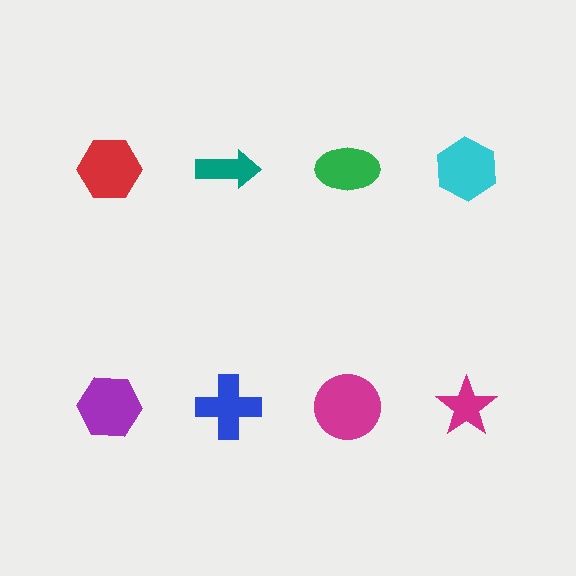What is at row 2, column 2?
A blue cross.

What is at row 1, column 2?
A teal arrow.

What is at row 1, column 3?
A green ellipse.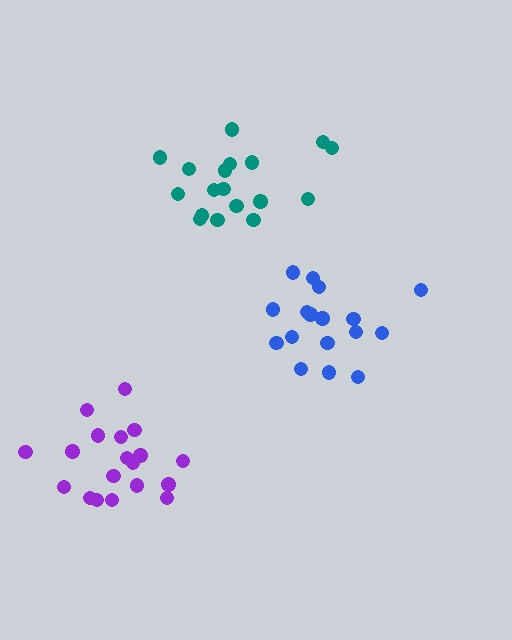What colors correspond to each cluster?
The clusters are colored: blue, teal, purple.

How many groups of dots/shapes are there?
There are 3 groups.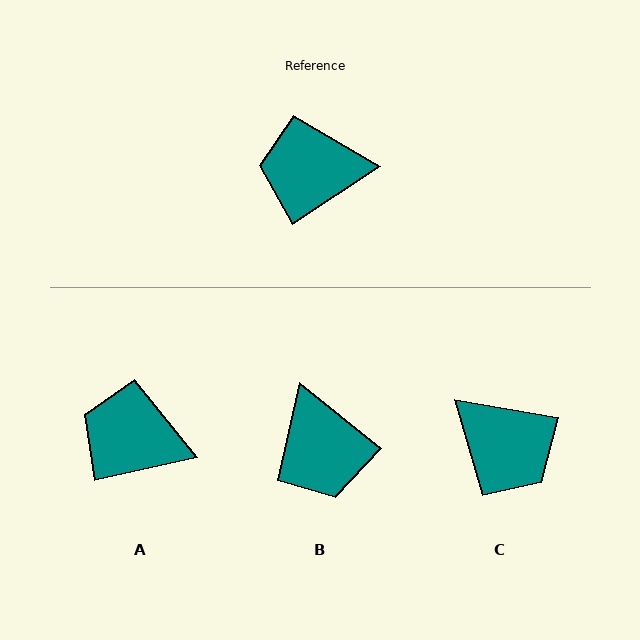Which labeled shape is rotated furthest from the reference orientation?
C, about 137 degrees away.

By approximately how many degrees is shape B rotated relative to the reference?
Approximately 108 degrees counter-clockwise.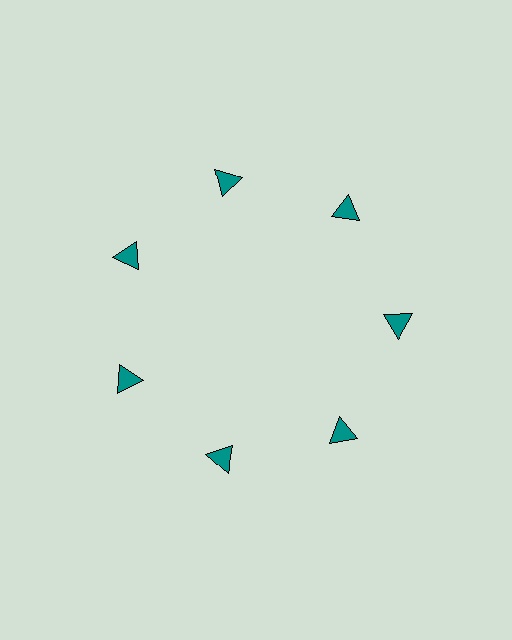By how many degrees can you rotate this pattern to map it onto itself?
The pattern maps onto itself every 51 degrees of rotation.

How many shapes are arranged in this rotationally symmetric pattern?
There are 7 shapes, arranged in 7 groups of 1.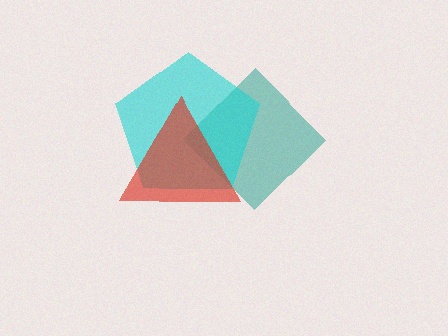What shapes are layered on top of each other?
The layered shapes are: a teal diamond, a cyan pentagon, a red triangle.